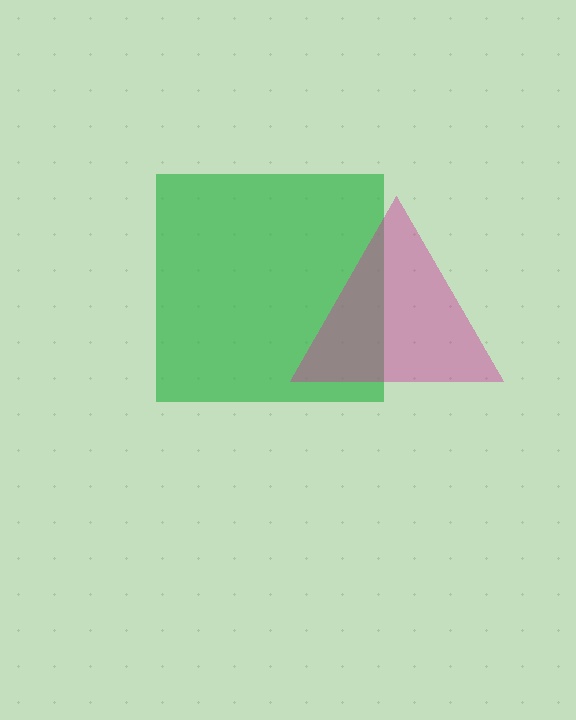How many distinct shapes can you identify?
There are 2 distinct shapes: a green square, a magenta triangle.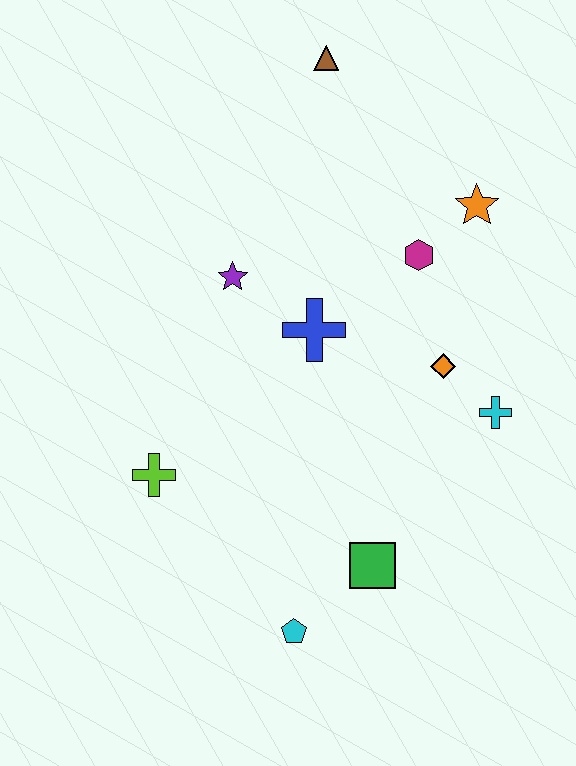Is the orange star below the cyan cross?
No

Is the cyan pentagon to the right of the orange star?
No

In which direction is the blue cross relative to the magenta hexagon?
The blue cross is to the left of the magenta hexagon.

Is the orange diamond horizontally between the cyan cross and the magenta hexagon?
Yes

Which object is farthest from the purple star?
The cyan pentagon is farthest from the purple star.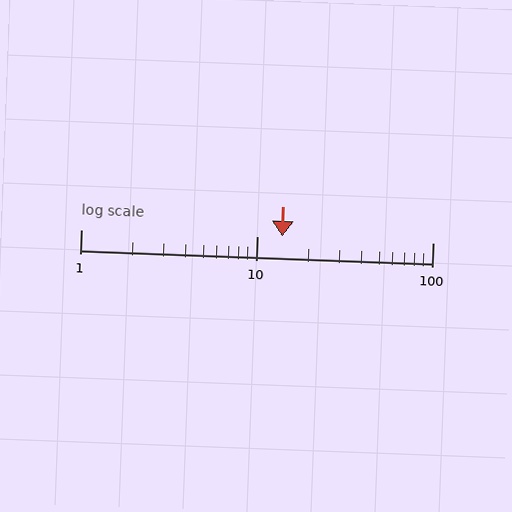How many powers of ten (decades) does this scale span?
The scale spans 2 decades, from 1 to 100.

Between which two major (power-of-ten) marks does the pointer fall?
The pointer is between 10 and 100.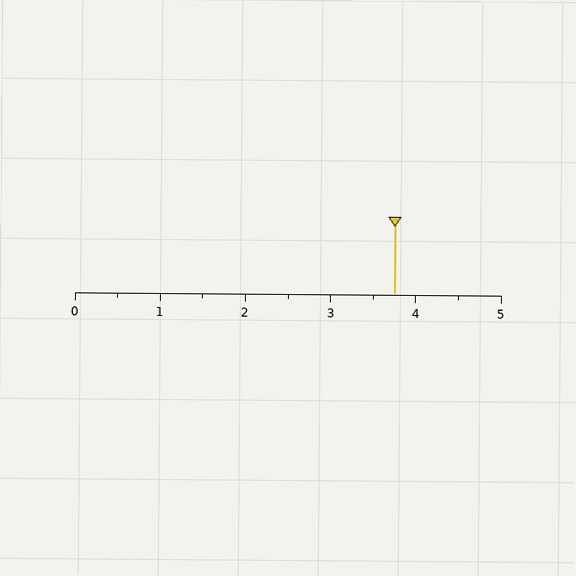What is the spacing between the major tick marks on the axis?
The major ticks are spaced 1 apart.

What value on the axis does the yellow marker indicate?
The marker indicates approximately 3.8.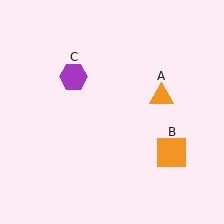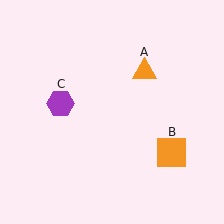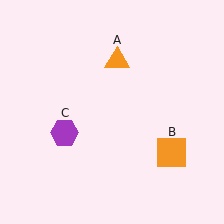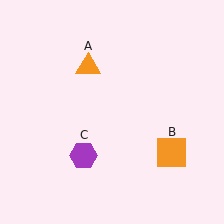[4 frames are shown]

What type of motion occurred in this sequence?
The orange triangle (object A), purple hexagon (object C) rotated counterclockwise around the center of the scene.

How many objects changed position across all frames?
2 objects changed position: orange triangle (object A), purple hexagon (object C).